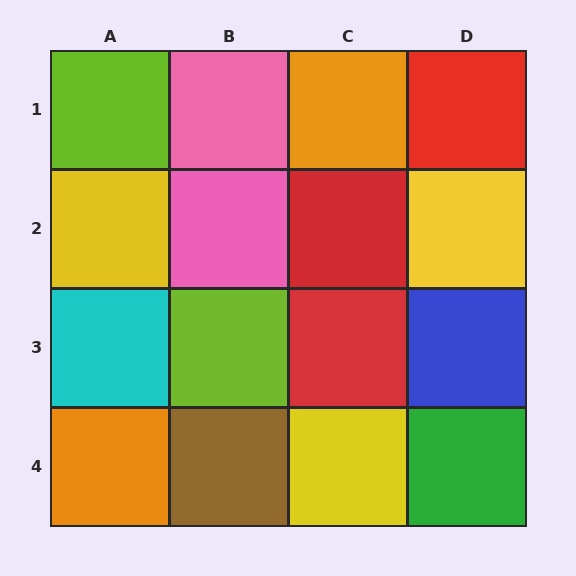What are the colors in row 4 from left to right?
Orange, brown, yellow, green.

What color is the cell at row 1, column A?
Lime.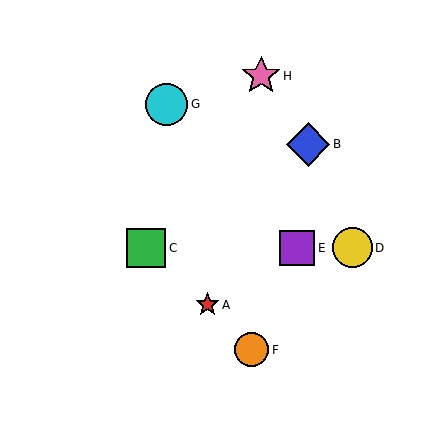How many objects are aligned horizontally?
3 objects (C, D, E) are aligned horizontally.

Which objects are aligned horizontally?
Objects C, D, E are aligned horizontally.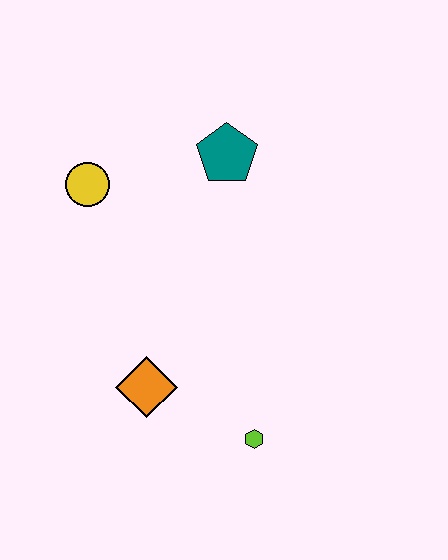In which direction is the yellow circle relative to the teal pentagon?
The yellow circle is to the left of the teal pentagon.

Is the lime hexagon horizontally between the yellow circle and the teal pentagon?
No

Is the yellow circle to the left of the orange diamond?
Yes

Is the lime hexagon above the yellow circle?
No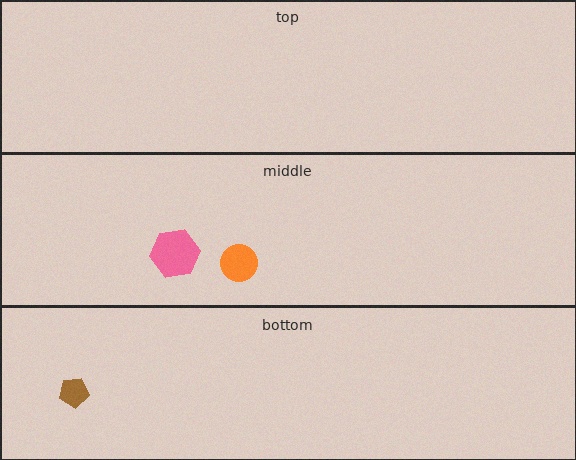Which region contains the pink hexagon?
The middle region.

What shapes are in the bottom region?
The brown pentagon.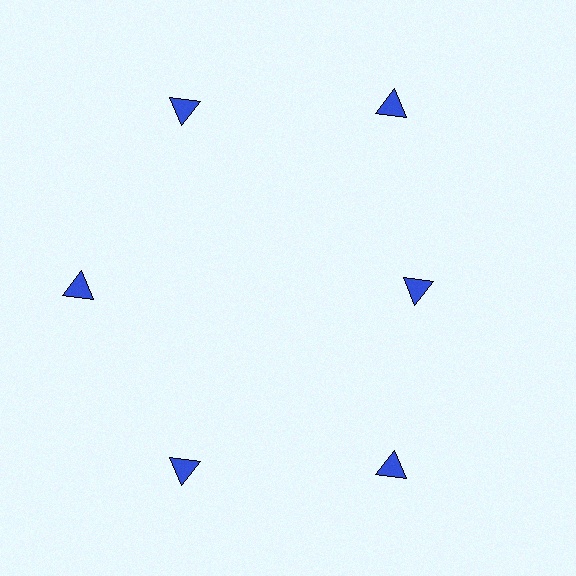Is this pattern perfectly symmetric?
No. The 6 blue triangles are arranged in a ring, but one element near the 3 o'clock position is pulled inward toward the center, breaking the 6-fold rotational symmetry.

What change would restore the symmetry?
The symmetry would be restored by moving it outward, back onto the ring so that all 6 triangles sit at equal angles and equal distance from the center.